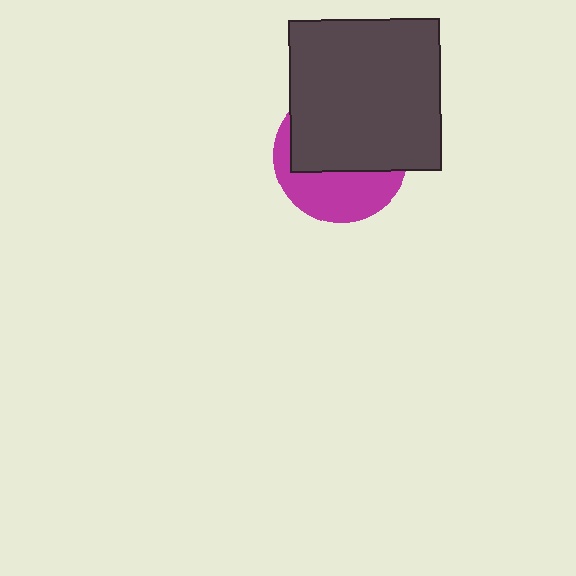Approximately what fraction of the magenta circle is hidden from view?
Roughly 61% of the magenta circle is hidden behind the dark gray square.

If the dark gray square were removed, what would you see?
You would see the complete magenta circle.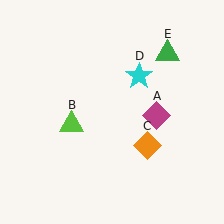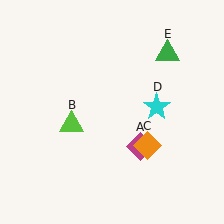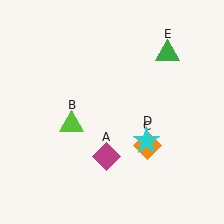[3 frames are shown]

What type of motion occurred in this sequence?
The magenta diamond (object A), cyan star (object D) rotated clockwise around the center of the scene.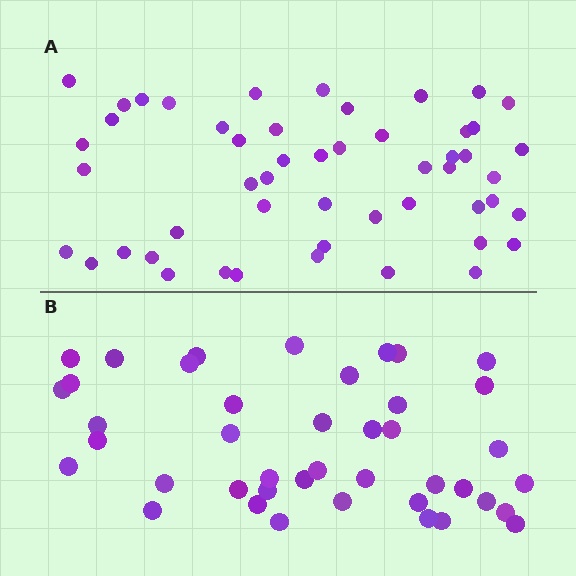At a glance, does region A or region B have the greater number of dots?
Region A (the top region) has more dots.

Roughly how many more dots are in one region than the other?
Region A has roughly 8 or so more dots than region B.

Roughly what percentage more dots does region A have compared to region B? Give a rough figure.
About 20% more.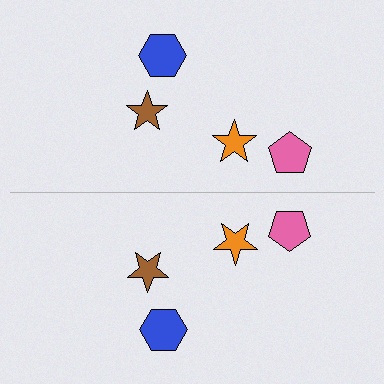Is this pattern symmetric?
Yes, this pattern has bilateral (reflection) symmetry.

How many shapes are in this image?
There are 8 shapes in this image.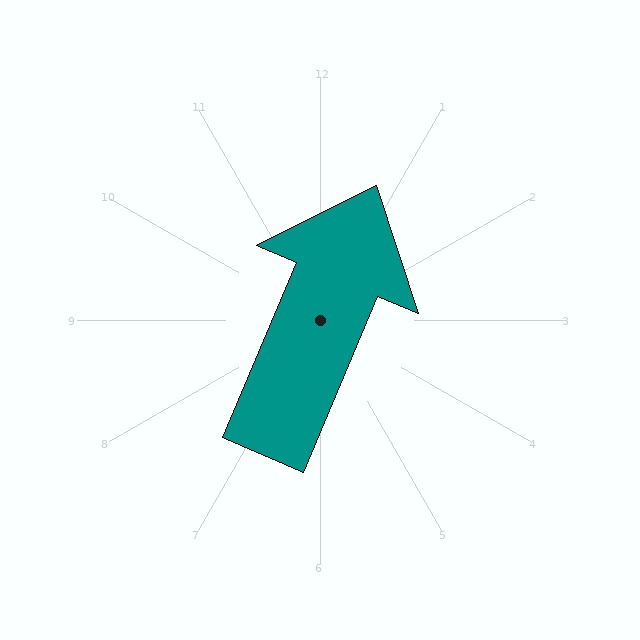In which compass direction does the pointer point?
Northeast.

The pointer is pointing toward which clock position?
Roughly 1 o'clock.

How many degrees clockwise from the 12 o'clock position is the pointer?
Approximately 23 degrees.